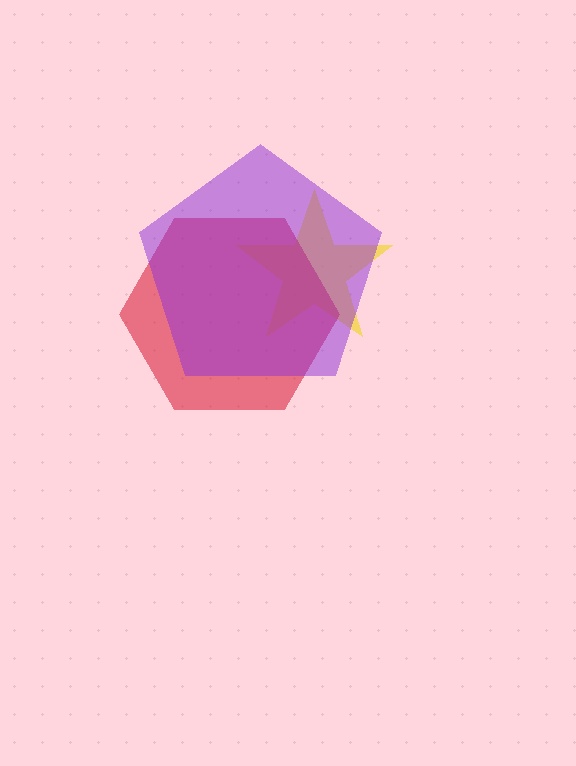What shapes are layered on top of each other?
The layered shapes are: a yellow star, a red hexagon, a purple pentagon.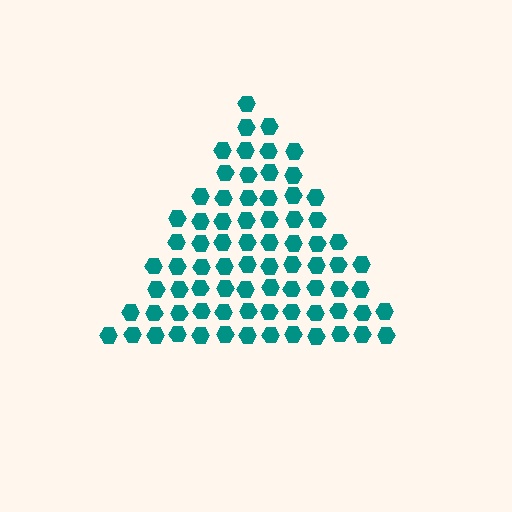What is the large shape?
The large shape is a triangle.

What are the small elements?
The small elements are hexagons.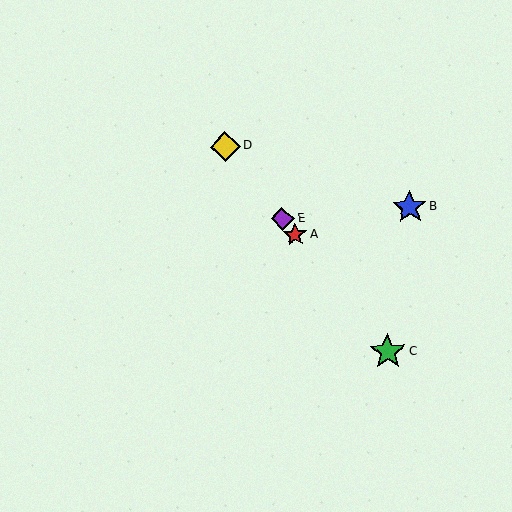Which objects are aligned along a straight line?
Objects A, C, D, E are aligned along a straight line.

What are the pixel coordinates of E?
Object E is at (282, 219).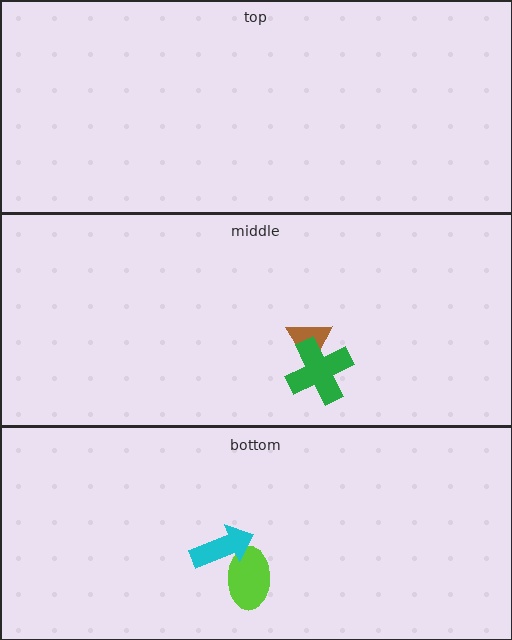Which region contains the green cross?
The middle region.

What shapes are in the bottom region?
The lime ellipse, the cyan arrow.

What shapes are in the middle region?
The brown triangle, the green cross.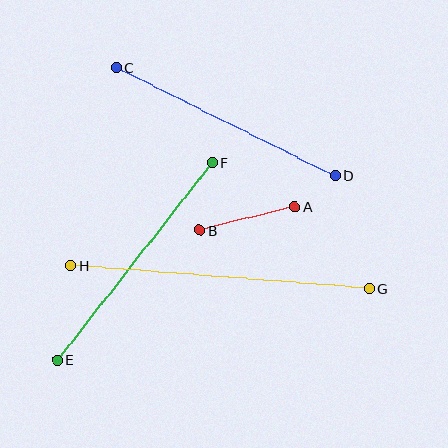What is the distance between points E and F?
The distance is approximately 251 pixels.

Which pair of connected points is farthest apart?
Points G and H are farthest apart.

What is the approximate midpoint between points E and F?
The midpoint is at approximately (135, 261) pixels.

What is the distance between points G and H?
The distance is approximately 299 pixels.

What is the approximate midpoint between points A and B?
The midpoint is at approximately (247, 218) pixels.